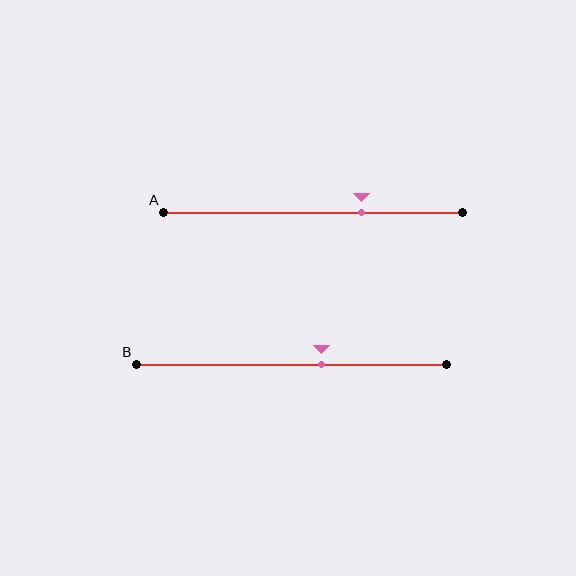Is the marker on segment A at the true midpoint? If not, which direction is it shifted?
No, the marker on segment A is shifted to the right by about 16% of the segment length.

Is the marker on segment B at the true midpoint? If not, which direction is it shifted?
No, the marker on segment B is shifted to the right by about 10% of the segment length.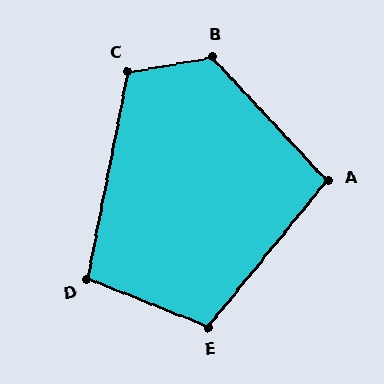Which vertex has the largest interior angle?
B, at approximately 123 degrees.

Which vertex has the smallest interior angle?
A, at approximately 98 degrees.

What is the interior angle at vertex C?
Approximately 111 degrees (obtuse).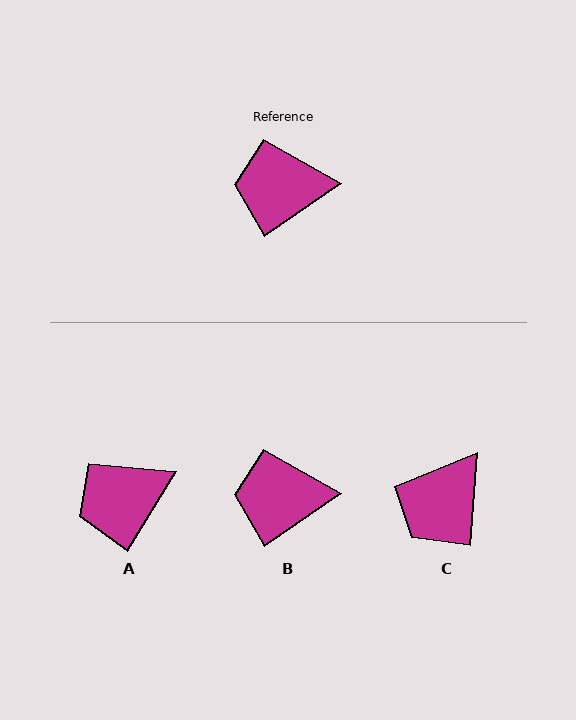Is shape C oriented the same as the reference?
No, it is off by about 52 degrees.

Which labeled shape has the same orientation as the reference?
B.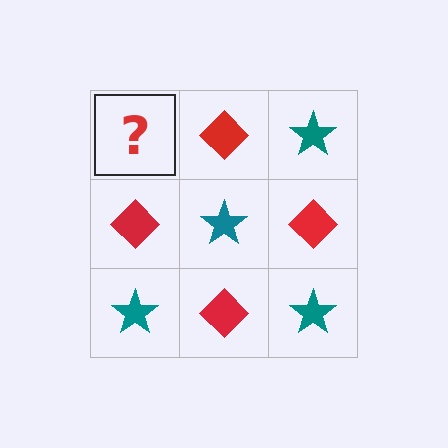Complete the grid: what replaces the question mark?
The question mark should be replaced with a teal star.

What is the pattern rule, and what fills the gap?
The rule is that it alternates teal star and red diamond in a checkerboard pattern. The gap should be filled with a teal star.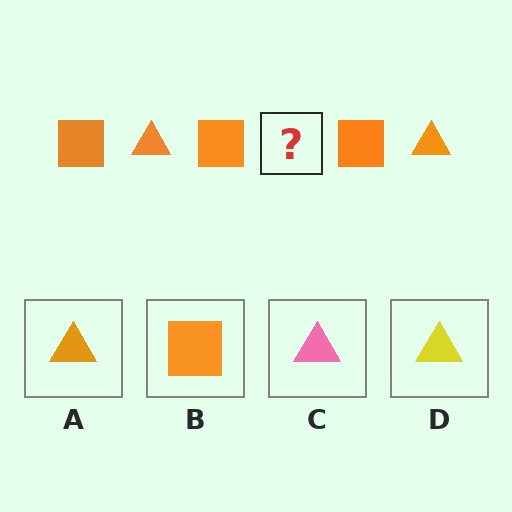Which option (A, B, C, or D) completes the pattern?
A.